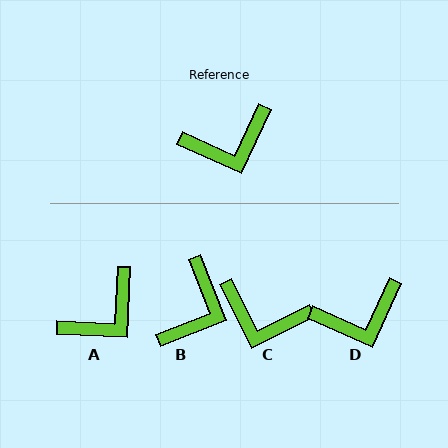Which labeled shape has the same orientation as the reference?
D.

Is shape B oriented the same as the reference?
No, it is off by about 46 degrees.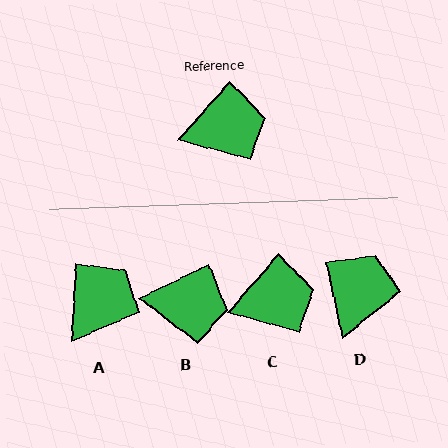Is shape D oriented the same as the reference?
No, it is off by about 54 degrees.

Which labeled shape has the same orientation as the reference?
C.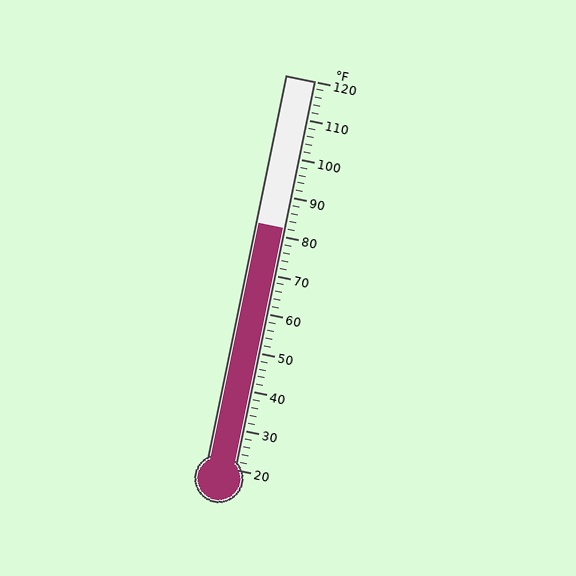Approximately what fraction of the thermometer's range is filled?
The thermometer is filled to approximately 60% of its range.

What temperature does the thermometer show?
The thermometer shows approximately 82°F.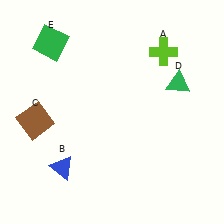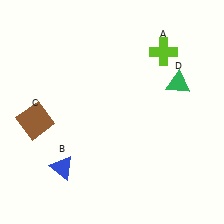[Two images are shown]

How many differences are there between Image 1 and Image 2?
There is 1 difference between the two images.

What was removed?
The green square (E) was removed in Image 2.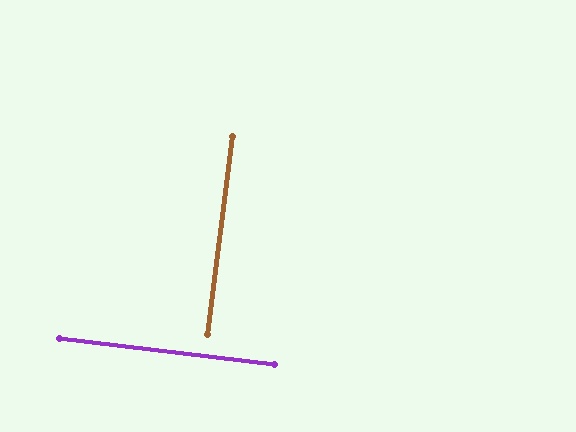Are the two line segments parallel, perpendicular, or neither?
Perpendicular — they meet at approximately 90°.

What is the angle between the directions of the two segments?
Approximately 90 degrees.